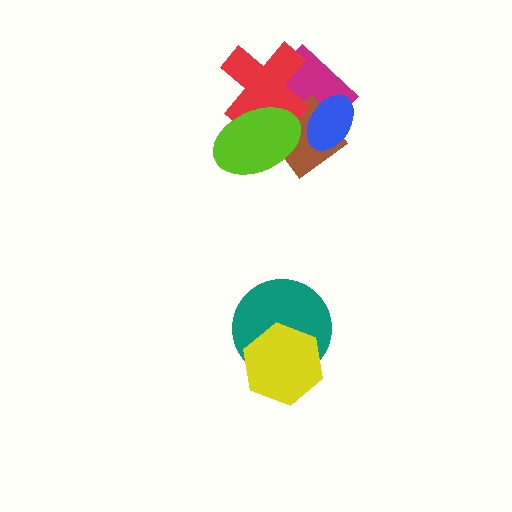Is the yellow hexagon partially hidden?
No, no other shape covers it.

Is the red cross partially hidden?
Yes, it is partially covered by another shape.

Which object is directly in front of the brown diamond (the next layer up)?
The red cross is directly in front of the brown diamond.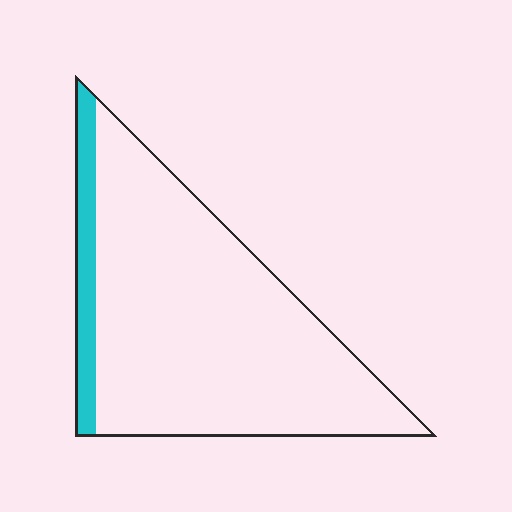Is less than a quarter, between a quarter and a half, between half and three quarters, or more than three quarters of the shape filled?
Less than a quarter.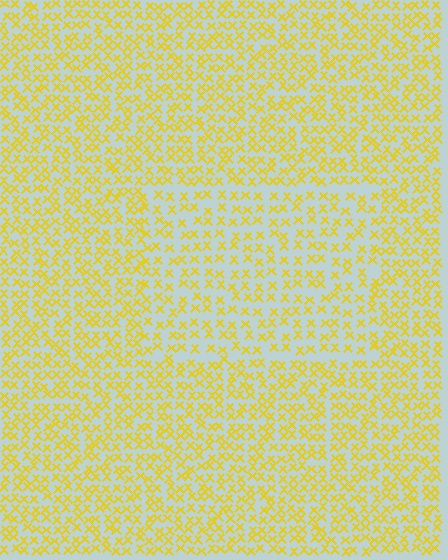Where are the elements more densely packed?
The elements are more densely packed outside the rectangle boundary.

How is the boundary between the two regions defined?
The boundary is defined by a change in element density (approximately 1.5x ratio). All elements are the same color, size, and shape.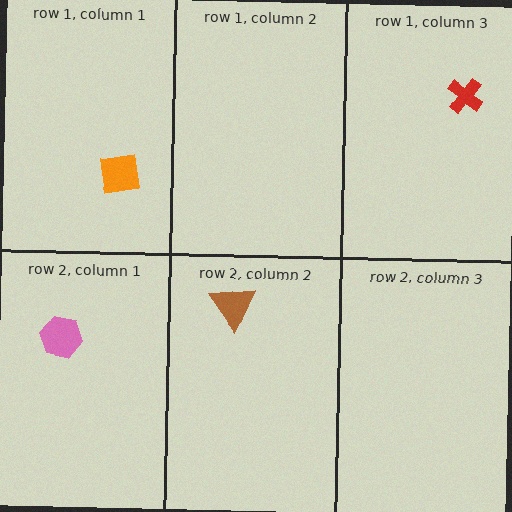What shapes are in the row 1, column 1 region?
The orange square.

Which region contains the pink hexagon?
The row 2, column 1 region.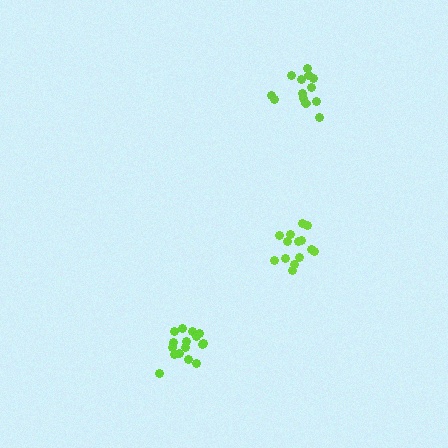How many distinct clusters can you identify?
There are 3 distinct clusters.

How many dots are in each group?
Group 1: 13 dots, Group 2: 16 dots, Group 3: 14 dots (43 total).